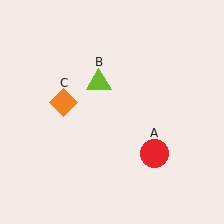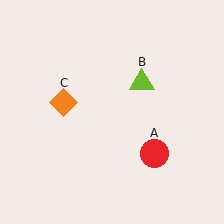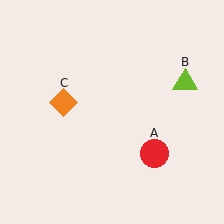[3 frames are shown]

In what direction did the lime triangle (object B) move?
The lime triangle (object B) moved right.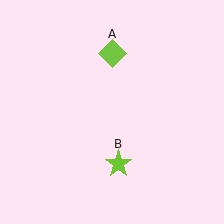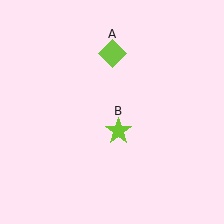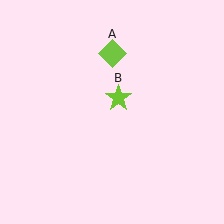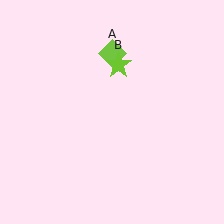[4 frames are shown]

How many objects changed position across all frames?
1 object changed position: lime star (object B).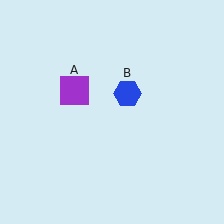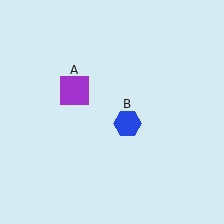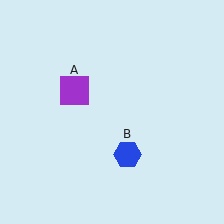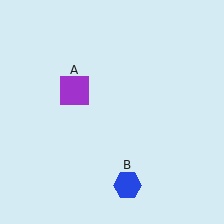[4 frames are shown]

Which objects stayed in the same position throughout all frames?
Purple square (object A) remained stationary.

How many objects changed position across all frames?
1 object changed position: blue hexagon (object B).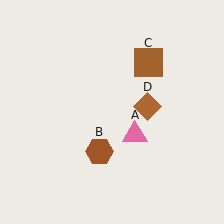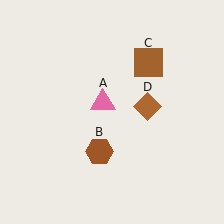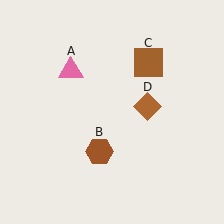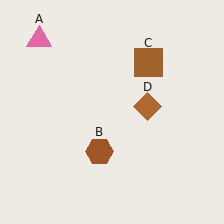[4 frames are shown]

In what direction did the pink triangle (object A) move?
The pink triangle (object A) moved up and to the left.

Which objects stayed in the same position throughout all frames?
Brown hexagon (object B) and brown square (object C) and brown diamond (object D) remained stationary.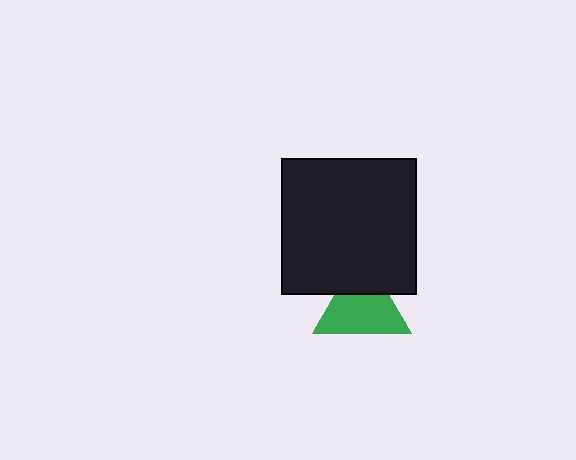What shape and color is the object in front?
The object in front is a black square.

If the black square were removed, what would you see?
You would see the complete green triangle.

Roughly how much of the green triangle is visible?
Most of it is visible (roughly 69%).